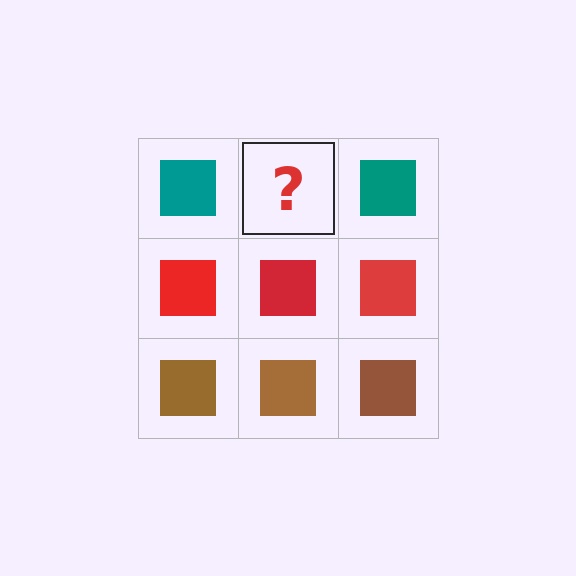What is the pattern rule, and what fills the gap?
The rule is that each row has a consistent color. The gap should be filled with a teal square.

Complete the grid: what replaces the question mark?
The question mark should be replaced with a teal square.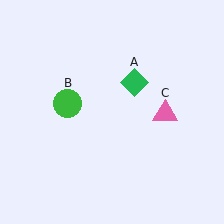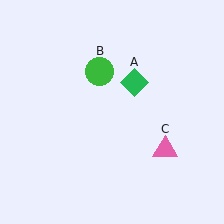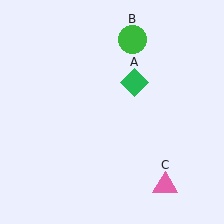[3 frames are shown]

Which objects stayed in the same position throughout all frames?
Green diamond (object A) remained stationary.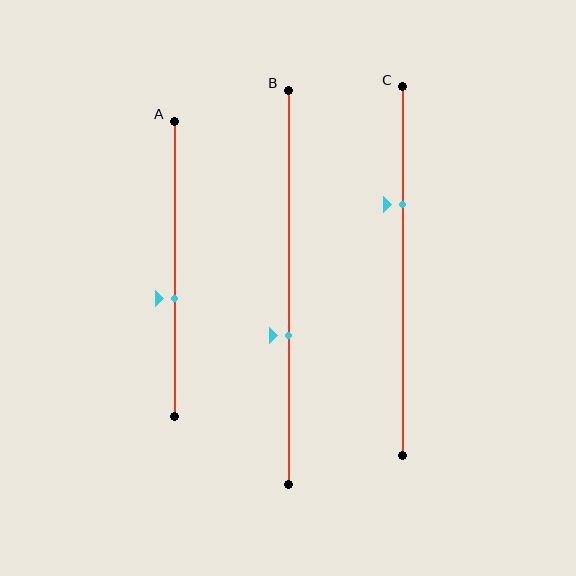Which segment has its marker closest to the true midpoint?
Segment A has its marker closest to the true midpoint.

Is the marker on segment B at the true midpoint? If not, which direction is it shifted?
No, the marker on segment B is shifted downward by about 12% of the segment length.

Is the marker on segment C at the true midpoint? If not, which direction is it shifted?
No, the marker on segment C is shifted upward by about 18% of the segment length.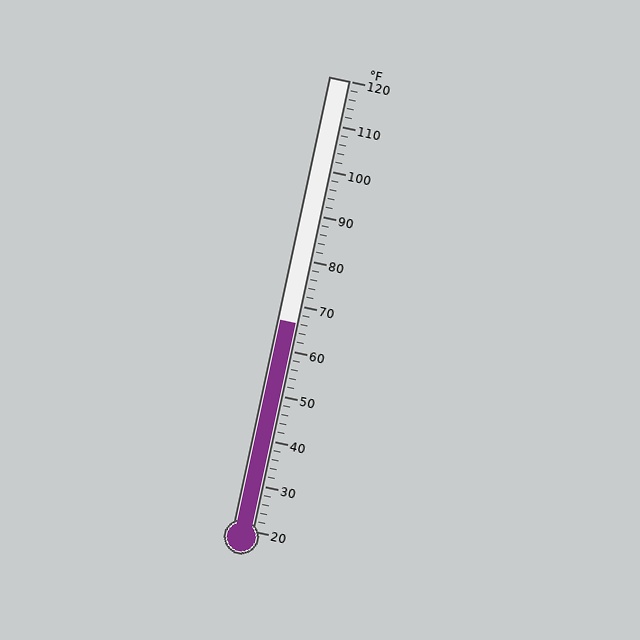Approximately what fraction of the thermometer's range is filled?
The thermometer is filled to approximately 45% of its range.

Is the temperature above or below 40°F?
The temperature is above 40°F.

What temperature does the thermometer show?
The thermometer shows approximately 66°F.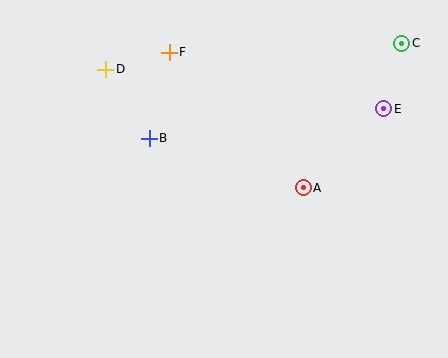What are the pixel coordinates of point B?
Point B is at (149, 138).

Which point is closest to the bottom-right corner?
Point A is closest to the bottom-right corner.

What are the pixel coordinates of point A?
Point A is at (303, 188).